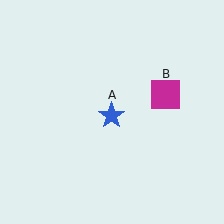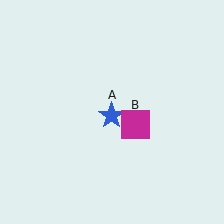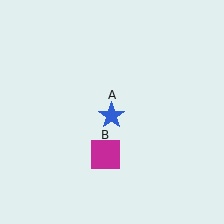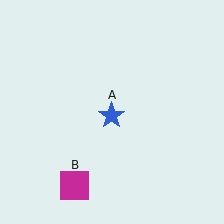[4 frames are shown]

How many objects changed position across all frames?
1 object changed position: magenta square (object B).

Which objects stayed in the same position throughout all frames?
Blue star (object A) remained stationary.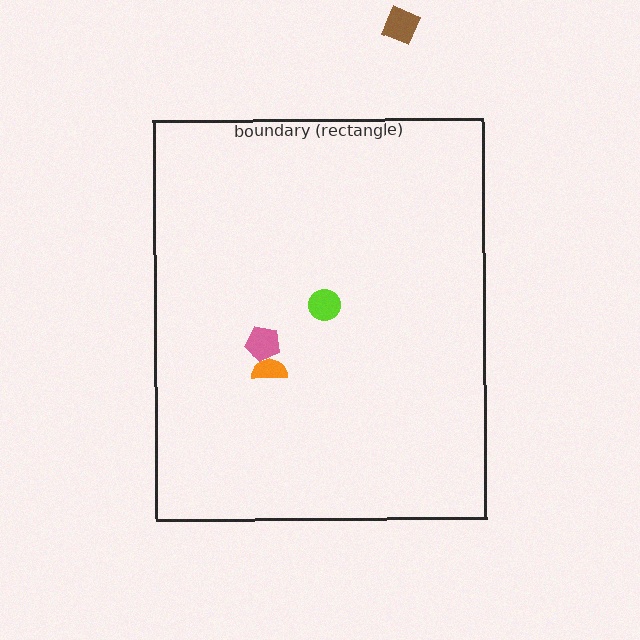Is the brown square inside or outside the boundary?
Outside.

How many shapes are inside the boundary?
3 inside, 1 outside.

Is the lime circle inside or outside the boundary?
Inside.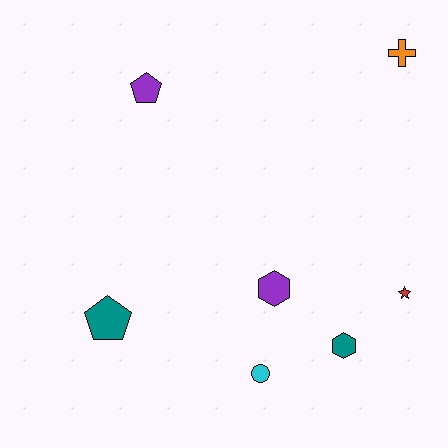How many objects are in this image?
There are 7 objects.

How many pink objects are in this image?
There are no pink objects.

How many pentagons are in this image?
There are 2 pentagons.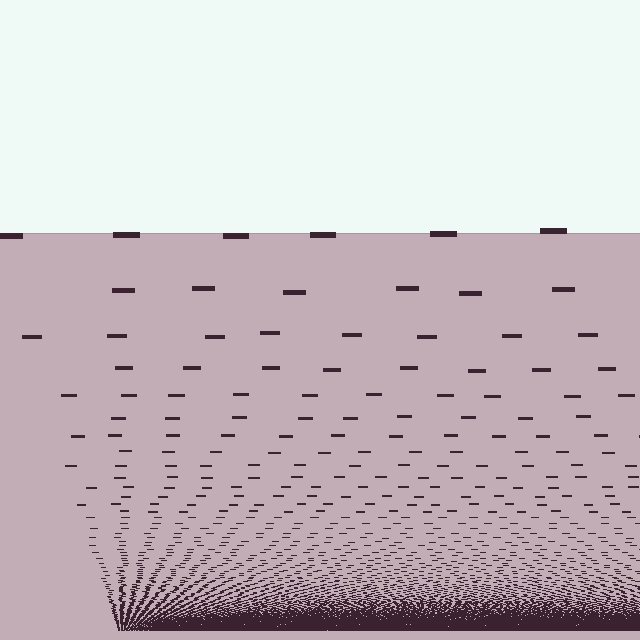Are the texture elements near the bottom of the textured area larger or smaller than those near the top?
Smaller. The gradient is inverted — elements near the bottom are smaller and denser.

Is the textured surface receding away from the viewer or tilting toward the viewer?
The surface appears to tilt toward the viewer. Texture elements get larger and sparser toward the top.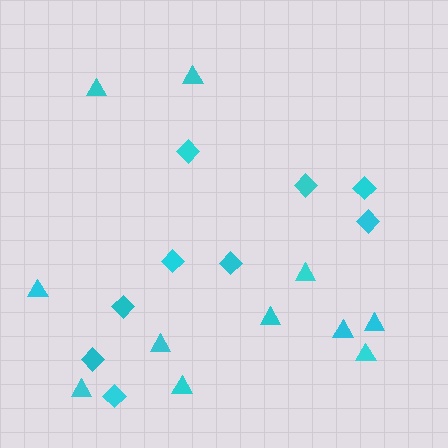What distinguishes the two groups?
There are 2 groups: one group of diamonds (9) and one group of triangles (11).